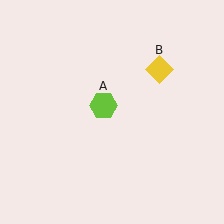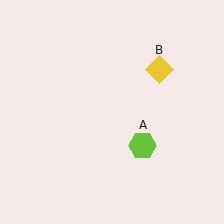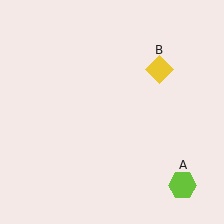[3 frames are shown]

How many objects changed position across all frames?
1 object changed position: lime hexagon (object A).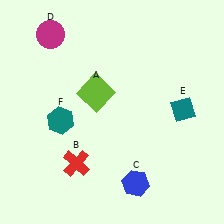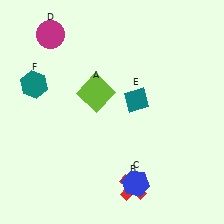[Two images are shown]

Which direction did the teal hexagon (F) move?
The teal hexagon (F) moved up.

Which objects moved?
The objects that moved are: the red cross (B), the teal diamond (E), the teal hexagon (F).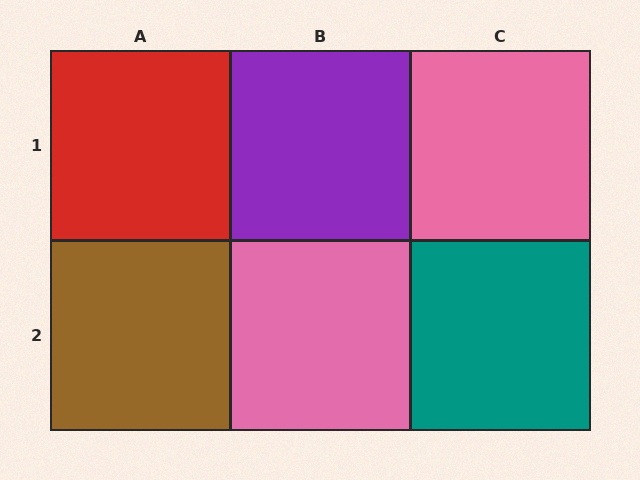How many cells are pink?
2 cells are pink.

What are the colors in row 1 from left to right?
Red, purple, pink.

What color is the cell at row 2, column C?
Teal.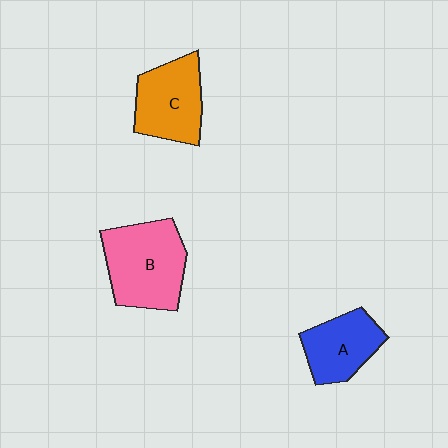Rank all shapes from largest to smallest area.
From largest to smallest: B (pink), C (orange), A (blue).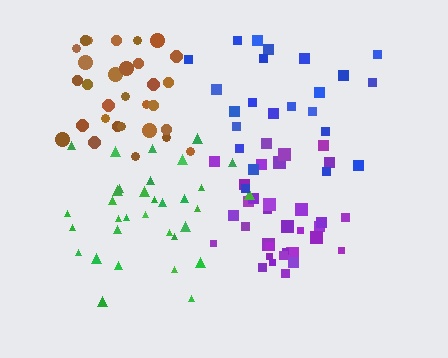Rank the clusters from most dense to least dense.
purple, brown, green, blue.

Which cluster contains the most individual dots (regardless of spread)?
Purple (33).